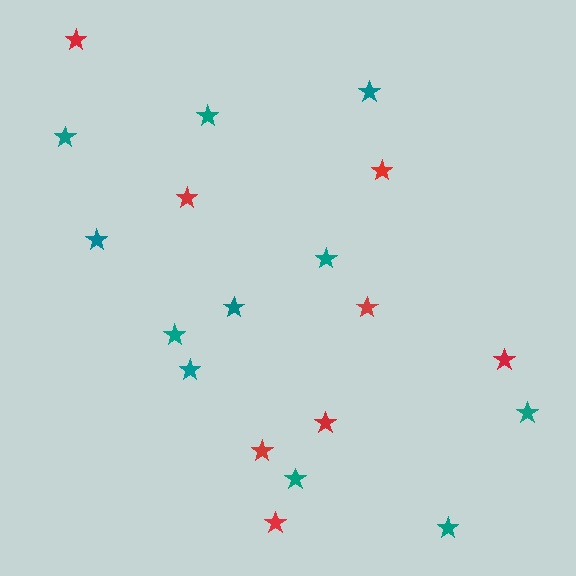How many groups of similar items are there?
There are 2 groups: one group of red stars (8) and one group of teal stars (11).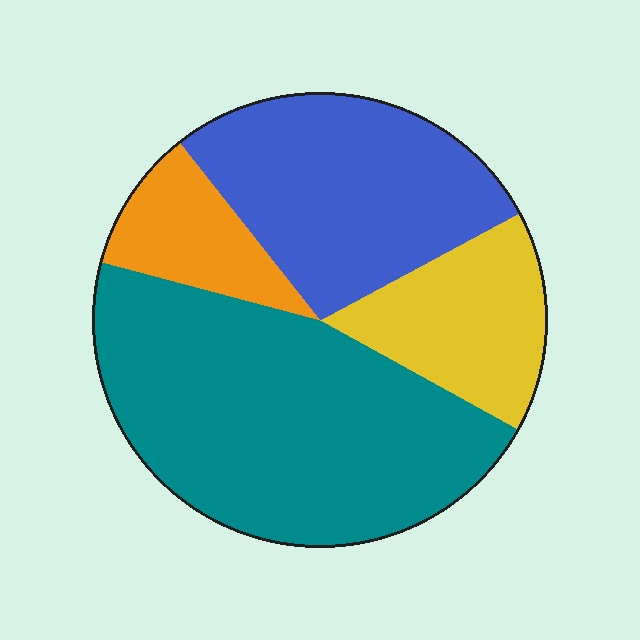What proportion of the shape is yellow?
Yellow covers 16% of the shape.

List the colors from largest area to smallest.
From largest to smallest: teal, blue, yellow, orange.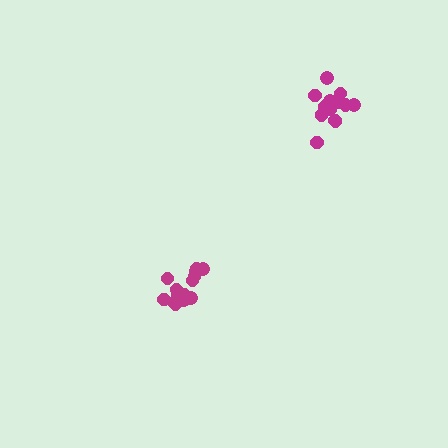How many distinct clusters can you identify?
There are 2 distinct clusters.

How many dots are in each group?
Group 1: 15 dots, Group 2: 15 dots (30 total).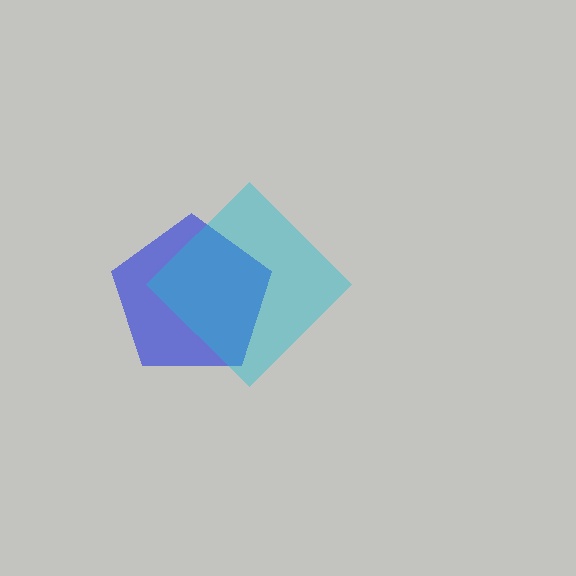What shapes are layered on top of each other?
The layered shapes are: a blue pentagon, a cyan diamond.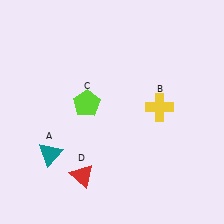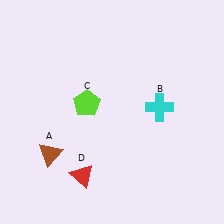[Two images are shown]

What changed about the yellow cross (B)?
In Image 1, B is yellow. In Image 2, it changed to cyan.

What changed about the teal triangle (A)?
In Image 1, A is teal. In Image 2, it changed to brown.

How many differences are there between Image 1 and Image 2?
There are 2 differences between the two images.